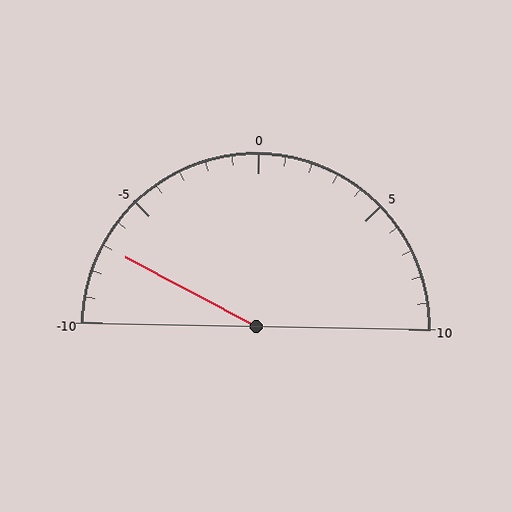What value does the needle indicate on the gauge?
The needle indicates approximately -7.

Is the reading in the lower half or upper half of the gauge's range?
The reading is in the lower half of the range (-10 to 10).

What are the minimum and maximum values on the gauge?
The gauge ranges from -10 to 10.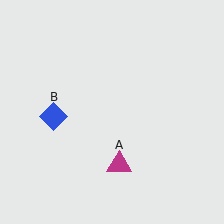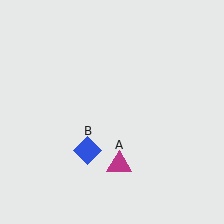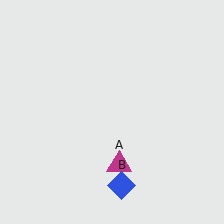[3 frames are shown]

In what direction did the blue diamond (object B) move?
The blue diamond (object B) moved down and to the right.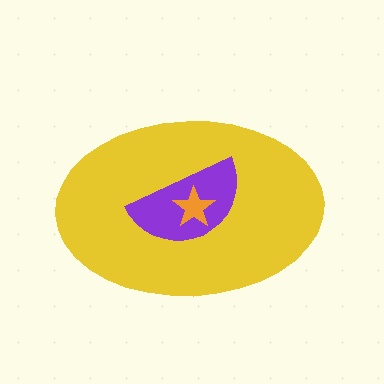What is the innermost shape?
The orange star.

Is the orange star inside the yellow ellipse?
Yes.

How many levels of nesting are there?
3.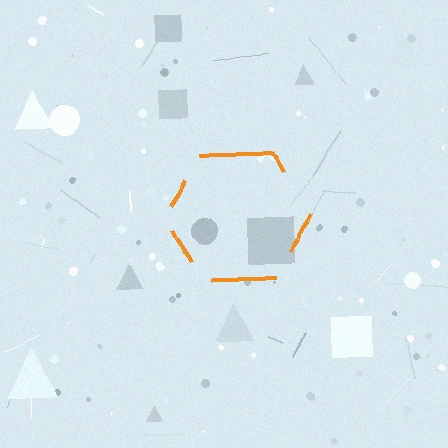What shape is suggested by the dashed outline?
The dashed outline suggests a hexagon.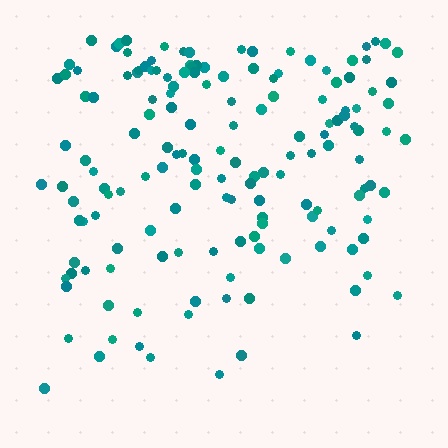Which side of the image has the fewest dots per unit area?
The bottom.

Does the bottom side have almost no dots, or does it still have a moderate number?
Still a moderate number, just noticeably fewer than the top.